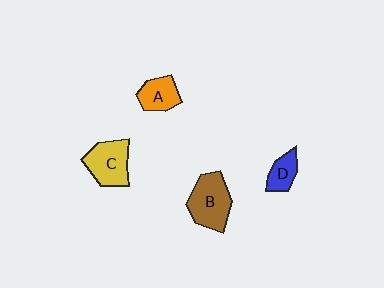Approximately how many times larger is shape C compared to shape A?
Approximately 1.5 times.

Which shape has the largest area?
Shape B (brown).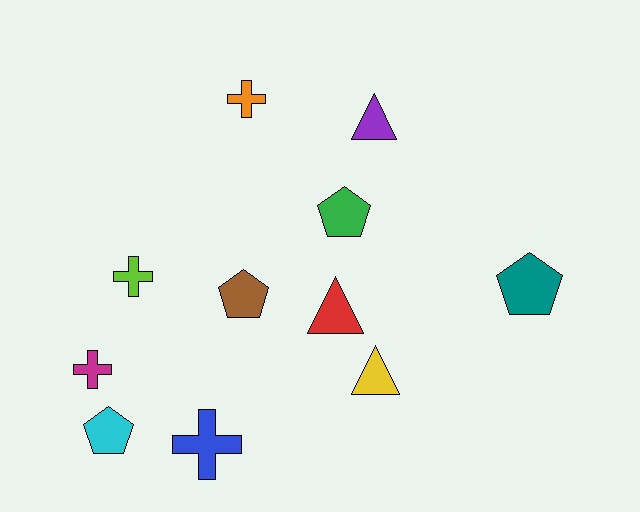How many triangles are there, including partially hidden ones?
There are 3 triangles.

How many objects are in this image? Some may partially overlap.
There are 11 objects.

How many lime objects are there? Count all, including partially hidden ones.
There is 1 lime object.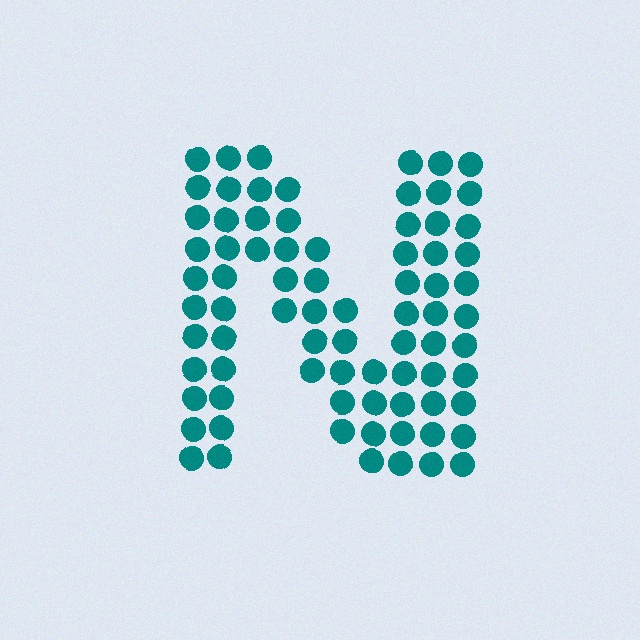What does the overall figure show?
The overall figure shows the letter N.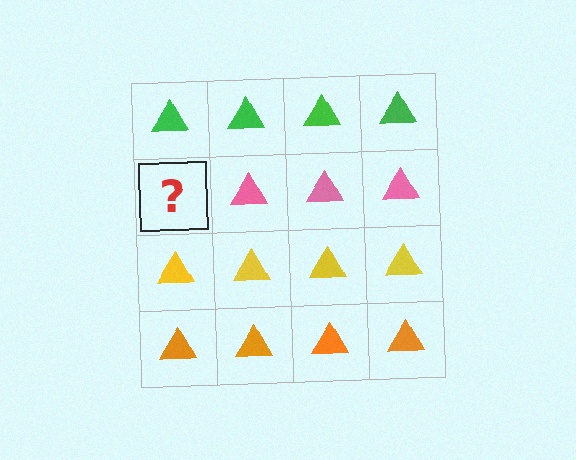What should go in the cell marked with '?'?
The missing cell should contain a pink triangle.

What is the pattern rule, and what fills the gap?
The rule is that each row has a consistent color. The gap should be filled with a pink triangle.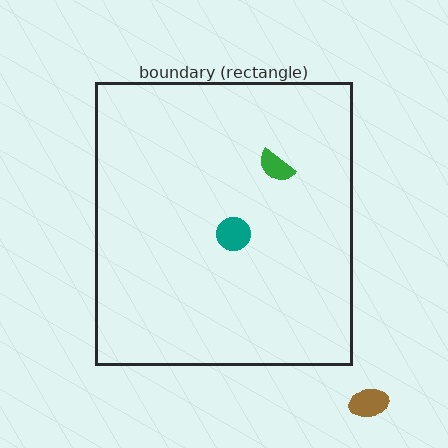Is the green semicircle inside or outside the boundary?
Inside.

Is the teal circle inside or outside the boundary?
Inside.